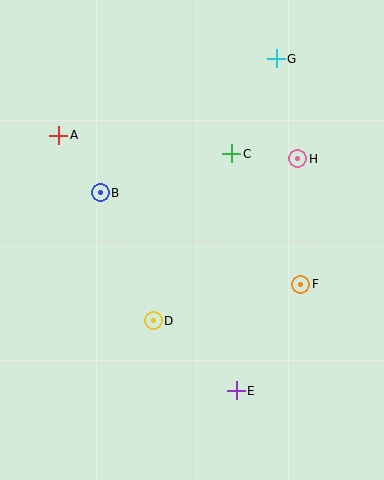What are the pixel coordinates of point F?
Point F is at (301, 284).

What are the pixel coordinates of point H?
Point H is at (298, 159).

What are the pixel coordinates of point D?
Point D is at (153, 321).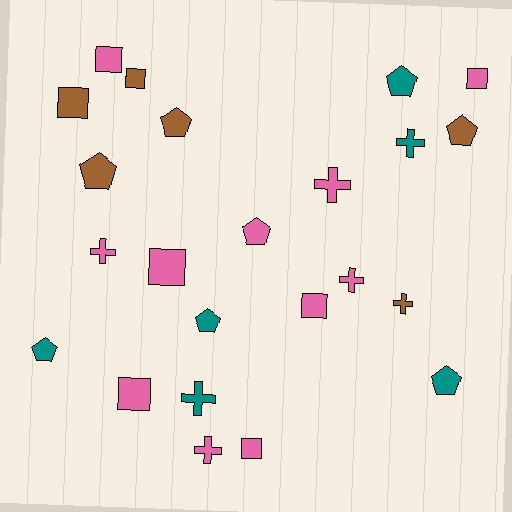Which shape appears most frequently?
Square, with 8 objects.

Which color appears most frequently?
Pink, with 11 objects.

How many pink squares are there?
There are 6 pink squares.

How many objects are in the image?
There are 23 objects.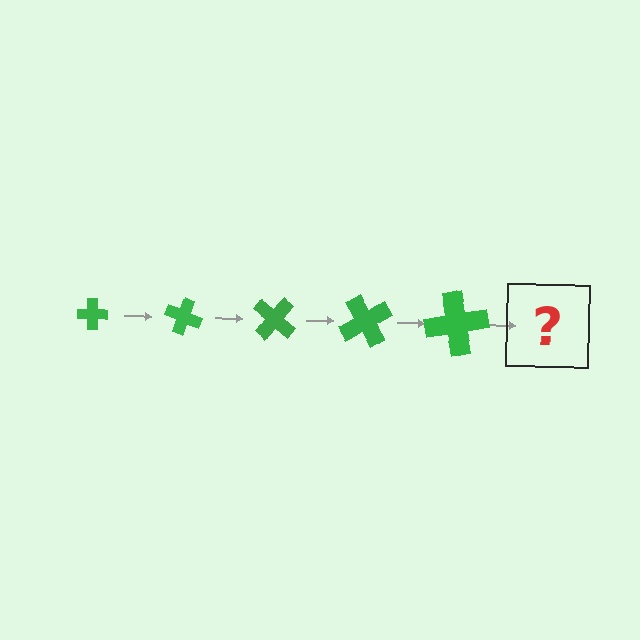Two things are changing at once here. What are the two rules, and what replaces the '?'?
The two rules are that the cross grows larger each step and it rotates 20 degrees each step. The '?' should be a cross, larger than the previous one and rotated 100 degrees from the start.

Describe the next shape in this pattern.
It should be a cross, larger than the previous one and rotated 100 degrees from the start.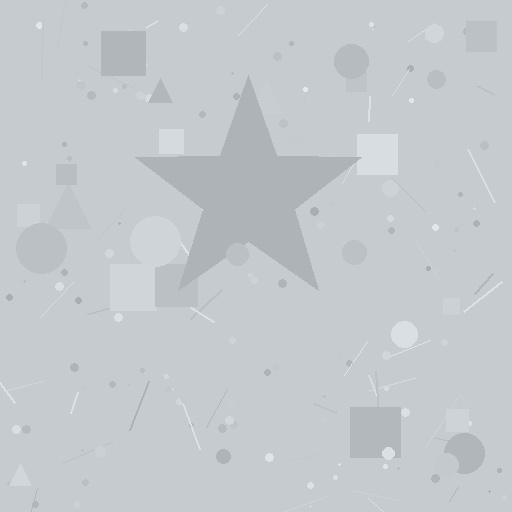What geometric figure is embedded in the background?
A star is embedded in the background.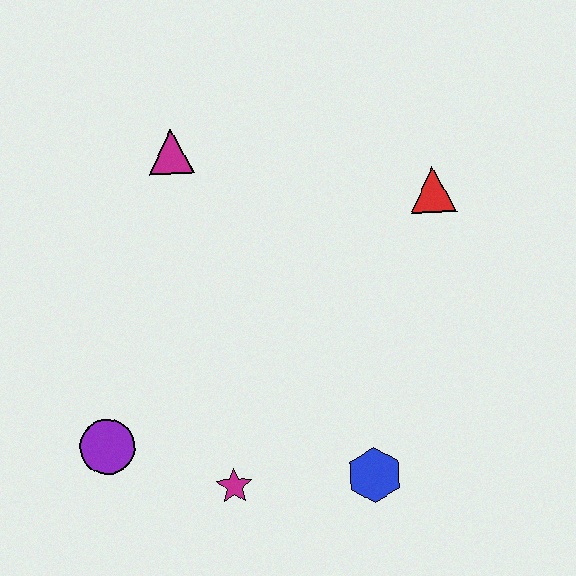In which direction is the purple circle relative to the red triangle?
The purple circle is to the left of the red triangle.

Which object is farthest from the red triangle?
The purple circle is farthest from the red triangle.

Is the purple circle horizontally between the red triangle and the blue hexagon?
No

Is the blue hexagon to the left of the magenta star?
No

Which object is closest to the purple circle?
The magenta star is closest to the purple circle.